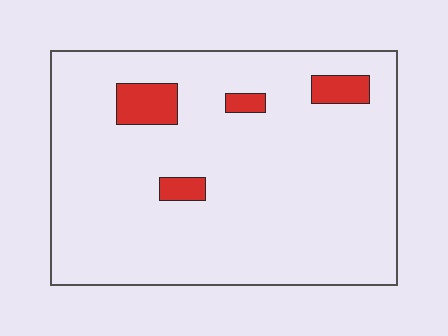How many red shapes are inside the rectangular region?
4.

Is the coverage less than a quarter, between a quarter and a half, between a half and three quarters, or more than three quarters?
Less than a quarter.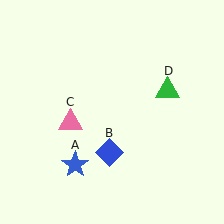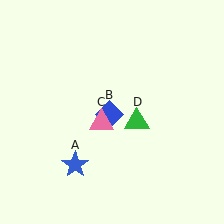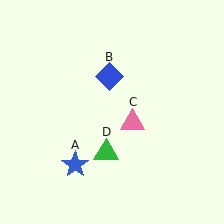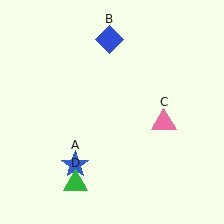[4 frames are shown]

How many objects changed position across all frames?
3 objects changed position: blue diamond (object B), pink triangle (object C), green triangle (object D).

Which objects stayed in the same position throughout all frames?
Blue star (object A) remained stationary.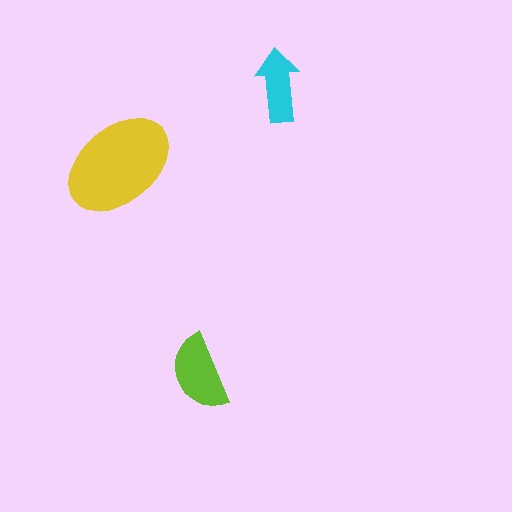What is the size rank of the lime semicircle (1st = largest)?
2nd.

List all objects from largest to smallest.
The yellow ellipse, the lime semicircle, the cyan arrow.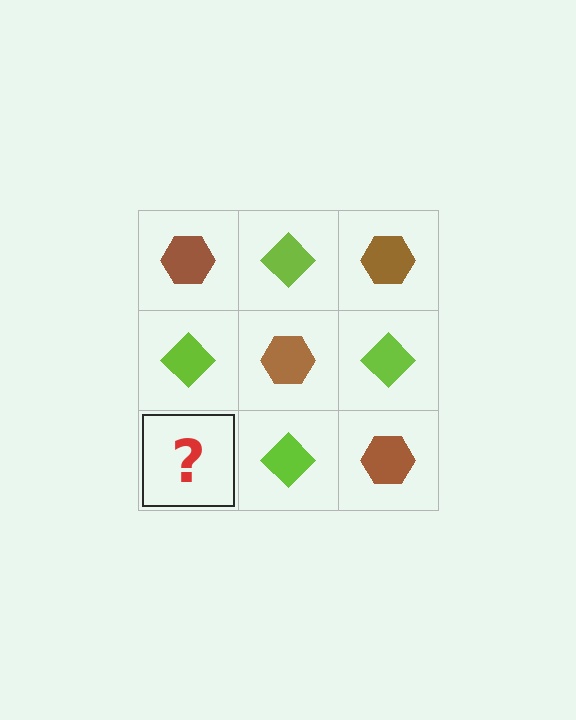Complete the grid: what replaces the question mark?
The question mark should be replaced with a brown hexagon.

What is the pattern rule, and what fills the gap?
The rule is that it alternates brown hexagon and lime diamond in a checkerboard pattern. The gap should be filled with a brown hexagon.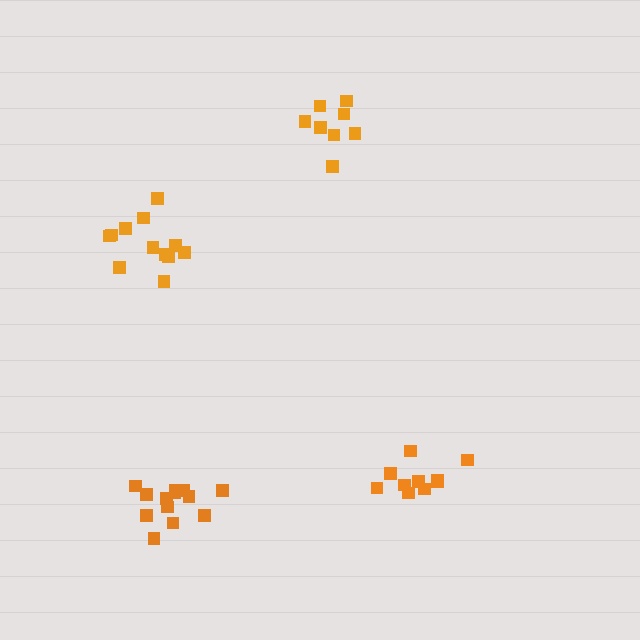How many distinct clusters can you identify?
There are 4 distinct clusters.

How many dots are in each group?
Group 1: 10 dots, Group 2: 8 dots, Group 3: 12 dots, Group 4: 13 dots (43 total).